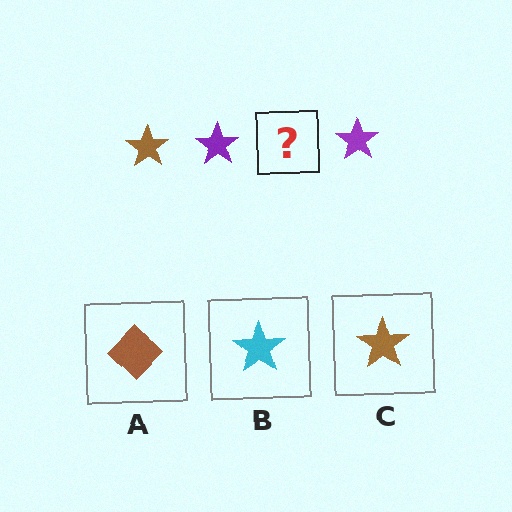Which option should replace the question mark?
Option C.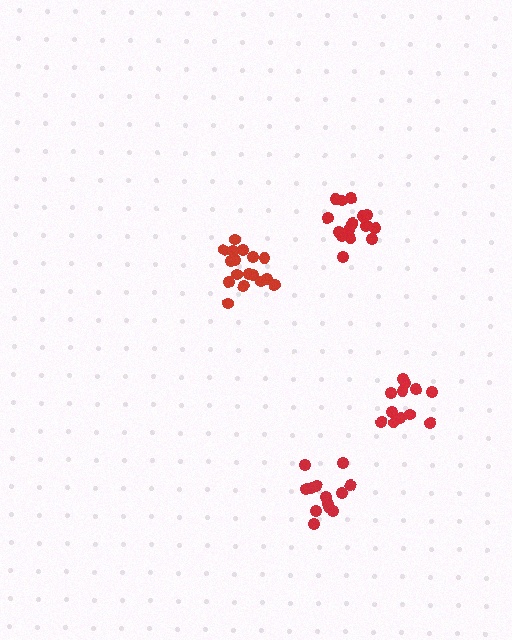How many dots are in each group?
Group 1: 15 dots, Group 2: 14 dots, Group 3: 17 dots, Group 4: 12 dots (58 total).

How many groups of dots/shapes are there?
There are 4 groups.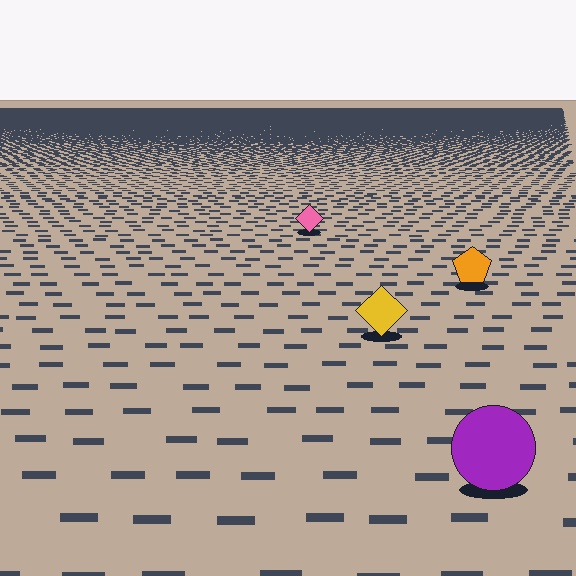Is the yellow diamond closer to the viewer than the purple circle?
No. The purple circle is closer — you can tell from the texture gradient: the ground texture is coarser near it.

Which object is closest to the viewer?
The purple circle is closest. The texture marks near it are larger and more spread out.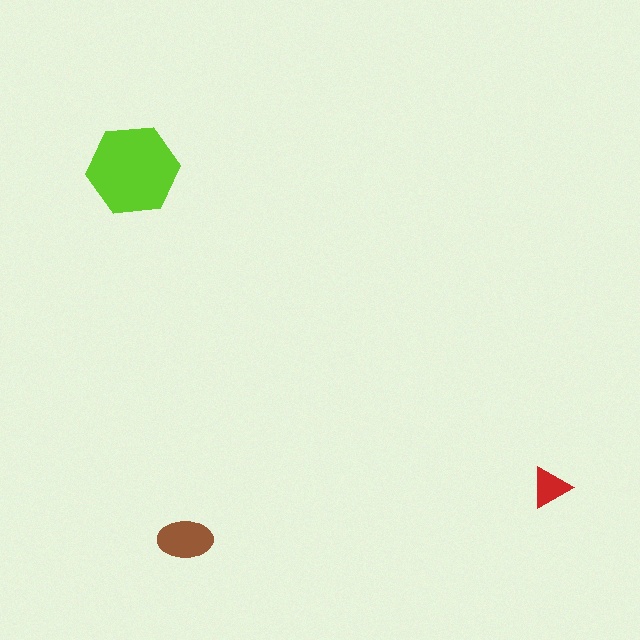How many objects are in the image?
There are 3 objects in the image.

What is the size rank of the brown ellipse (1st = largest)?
2nd.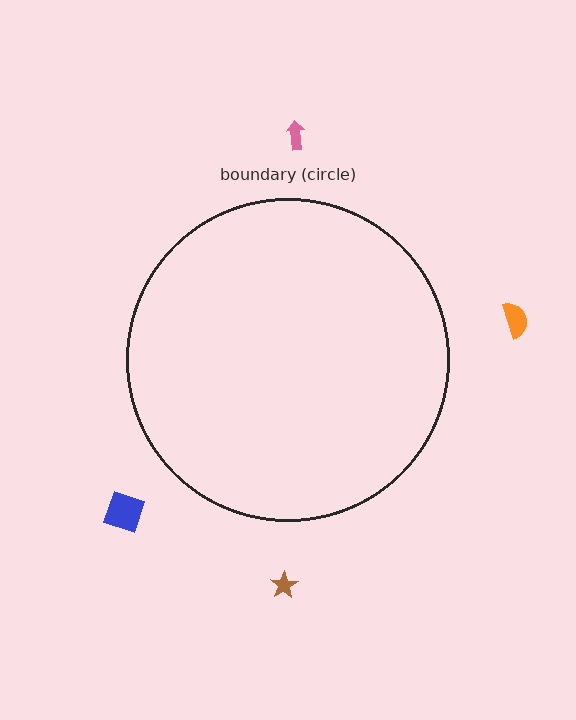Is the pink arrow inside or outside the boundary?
Outside.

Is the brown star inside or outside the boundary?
Outside.